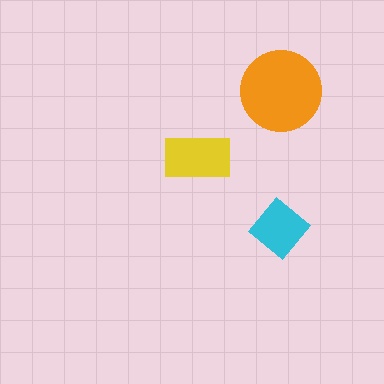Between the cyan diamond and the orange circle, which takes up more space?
The orange circle.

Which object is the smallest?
The cyan diamond.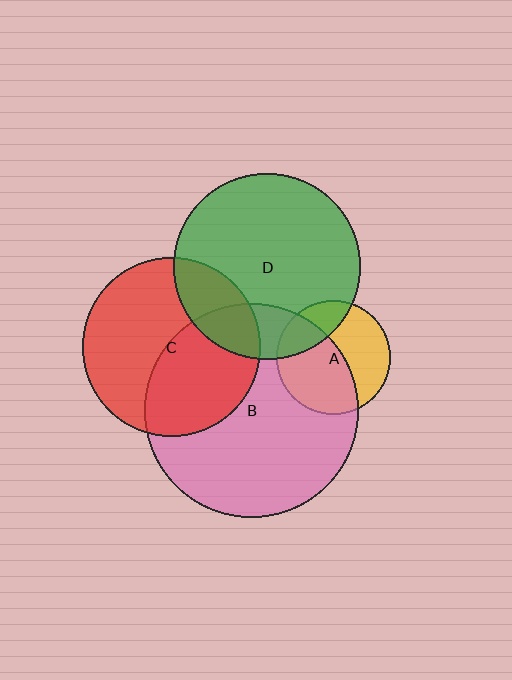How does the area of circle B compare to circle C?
Approximately 1.4 times.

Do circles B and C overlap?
Yes.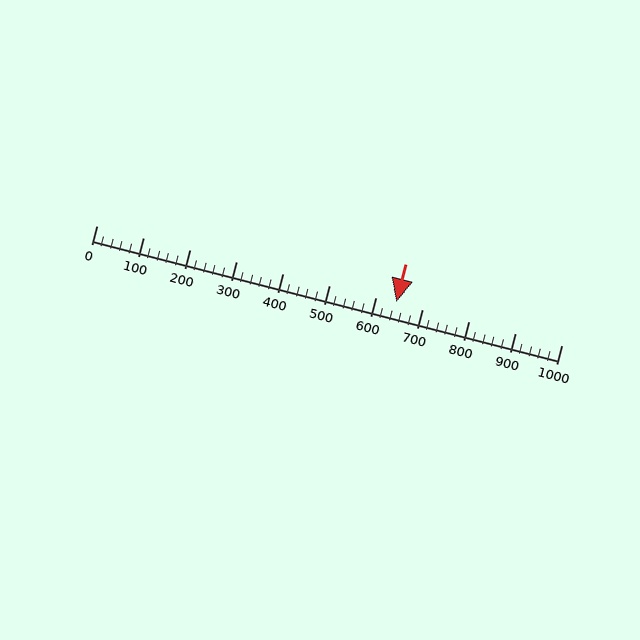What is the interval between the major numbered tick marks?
The major tick marks are spaced 100 units apart.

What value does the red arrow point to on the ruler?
The red arrow points to approximately 646.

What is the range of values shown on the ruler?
The ruler shows values from 0 to 1000.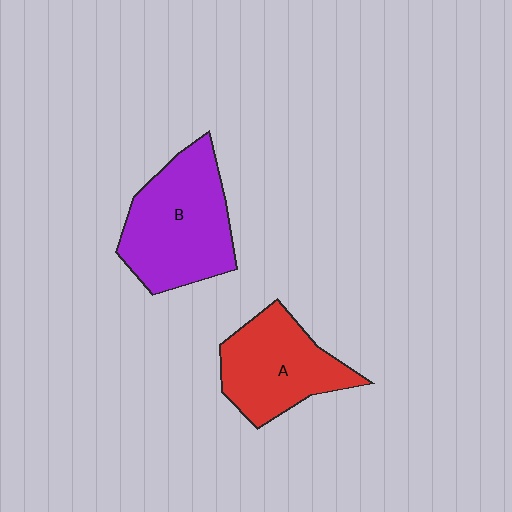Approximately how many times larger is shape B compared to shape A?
Approximately 1.2 times.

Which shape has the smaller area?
Shape A (red).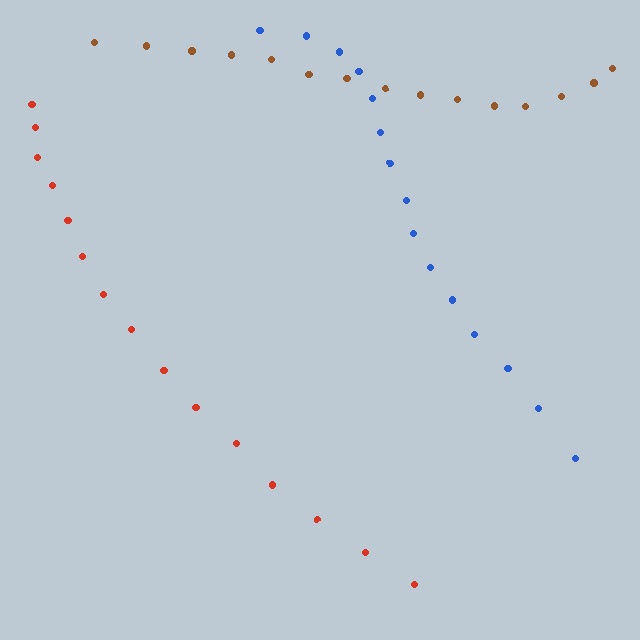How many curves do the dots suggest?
There are 3 distinct paths.